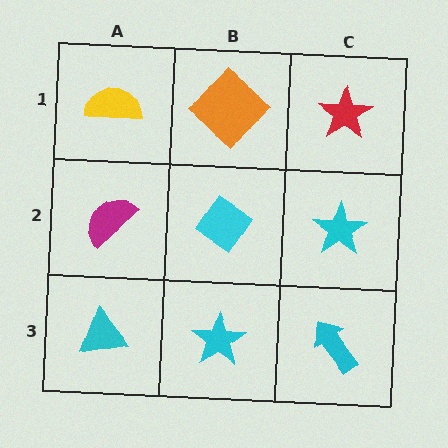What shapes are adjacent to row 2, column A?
A yellow semicircle (row 1, column A), a cyan triangle (row 3, column A), a cyan diamond (row 2, column B).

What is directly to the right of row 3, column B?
A cyan arrow.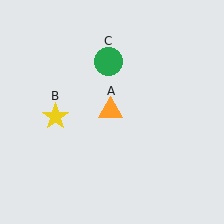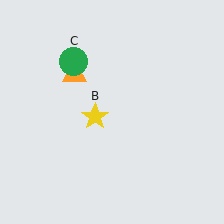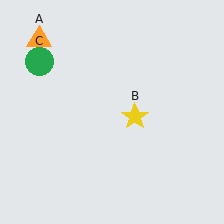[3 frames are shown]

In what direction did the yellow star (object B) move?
The yellow star (object B) moved right.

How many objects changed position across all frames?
3 objects changed position: orange triangle (object A), yellow star (object B), green circle (object C).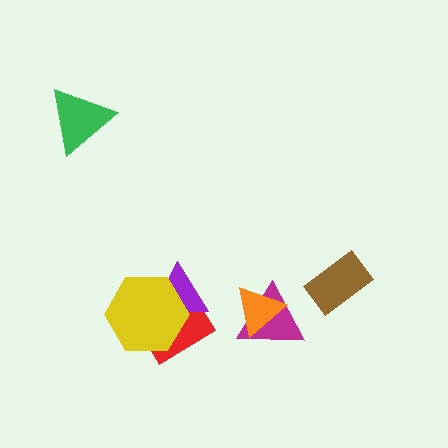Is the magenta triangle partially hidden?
Yes, it is partially covered by another shape.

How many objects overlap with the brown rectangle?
0 objects overlap with the brown rectangle.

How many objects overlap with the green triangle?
0 objects overlap with the green triangle.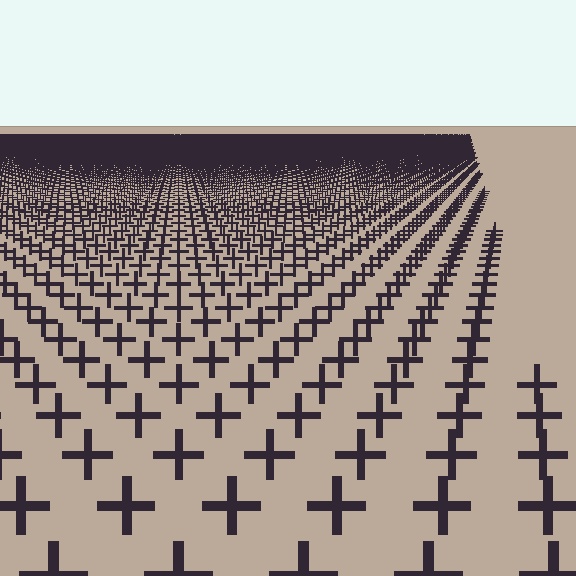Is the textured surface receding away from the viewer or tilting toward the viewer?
The surface is receding away from the viewer. Texture elements get smaller and denser toward the top.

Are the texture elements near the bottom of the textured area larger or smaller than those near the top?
Larger. Near the bottom, elements are closer to the viewer and appear at a bigger on-screen size.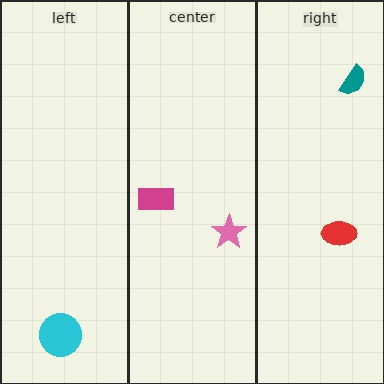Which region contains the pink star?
The center region.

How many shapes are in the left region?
1.